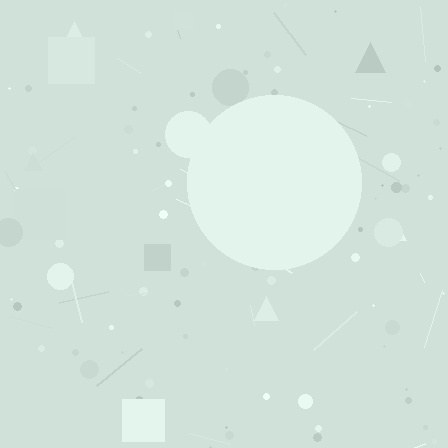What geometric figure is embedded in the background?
A circle is embedded in the background.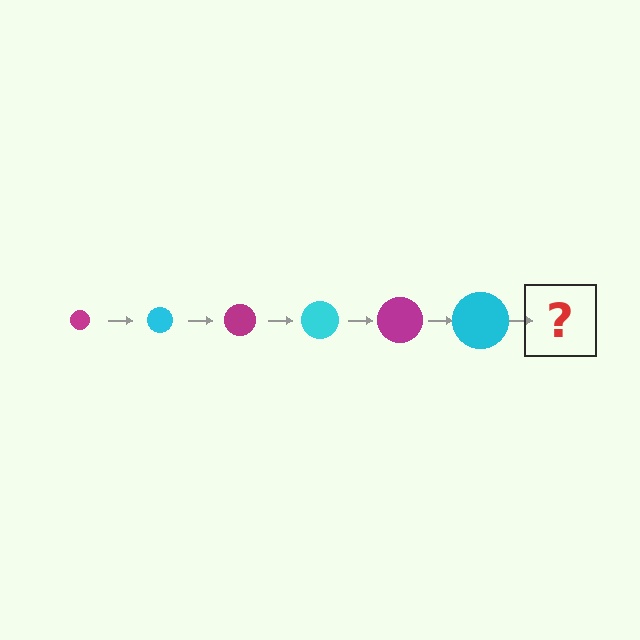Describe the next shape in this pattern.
It should be a magenta circle, larger than the previous one.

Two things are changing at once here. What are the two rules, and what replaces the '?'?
The two rules are that the circle grows larger each step and the color cycles through magenta and cyan. The '?' should be a magenta circle, larger than the previous one.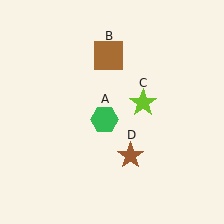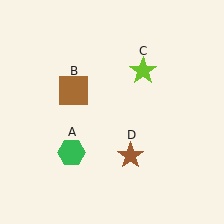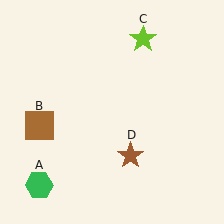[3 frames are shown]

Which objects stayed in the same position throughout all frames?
Brown star (object D) remained stationary.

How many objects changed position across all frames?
3 objects changed position: green hexagon (object A), brown square (object B), lime star (object C).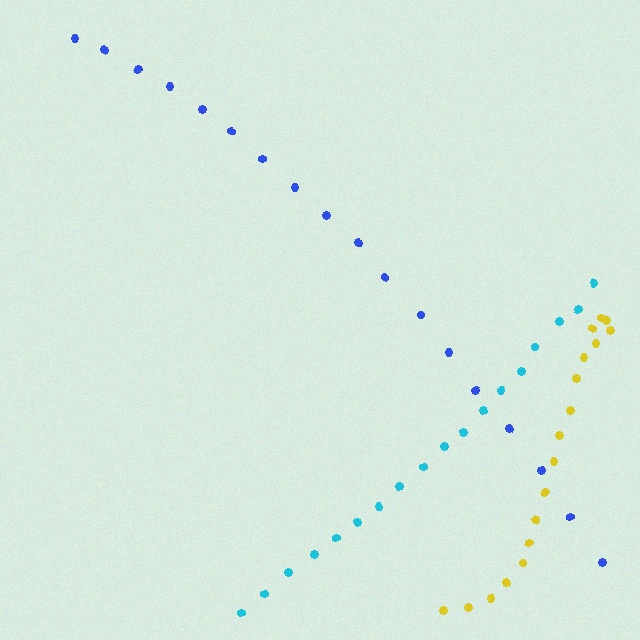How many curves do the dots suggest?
There are 3 distinct paths.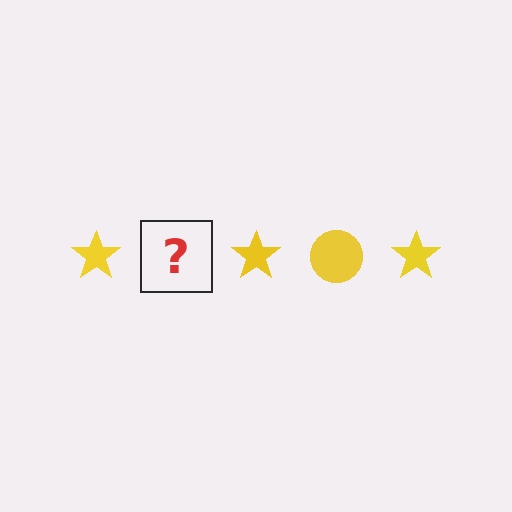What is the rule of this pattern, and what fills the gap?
The rule is that the pattern cycles through star, circle shapes in yellow. The gap should be filled with a yellow circle.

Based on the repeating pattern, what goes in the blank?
The blank should be a yellow circle.